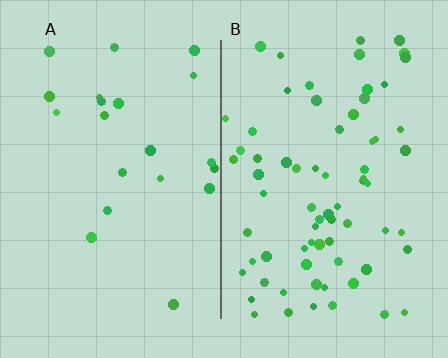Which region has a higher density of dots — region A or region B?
B (the right).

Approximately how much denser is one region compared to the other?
Approximately 3.4× — region B over region A.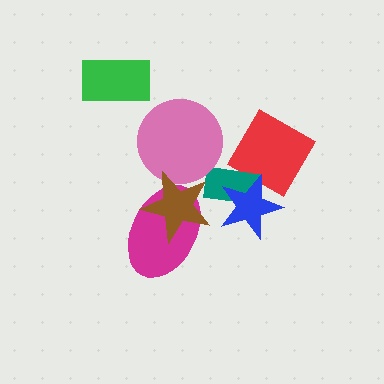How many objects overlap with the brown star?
2 objects overlap with the brown star.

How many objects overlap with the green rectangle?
0 objects overlap with the green rectangle.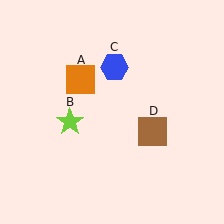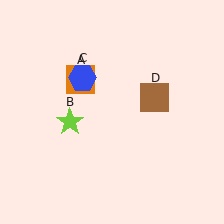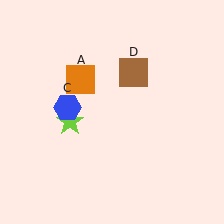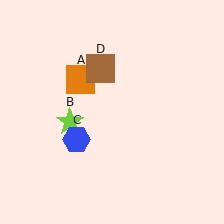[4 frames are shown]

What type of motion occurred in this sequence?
The blue hexagon (object C), brown square (object D) rotated counterclockwise around the center of the scene.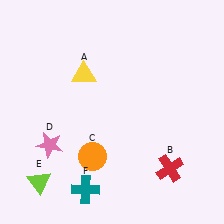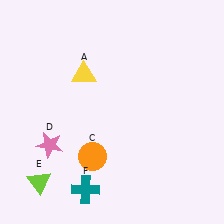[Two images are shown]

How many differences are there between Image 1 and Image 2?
There is 1 difference between the two images.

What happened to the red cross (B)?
The red cross (B) was removed in Image 2. It was in the bottom-right area of Image 1.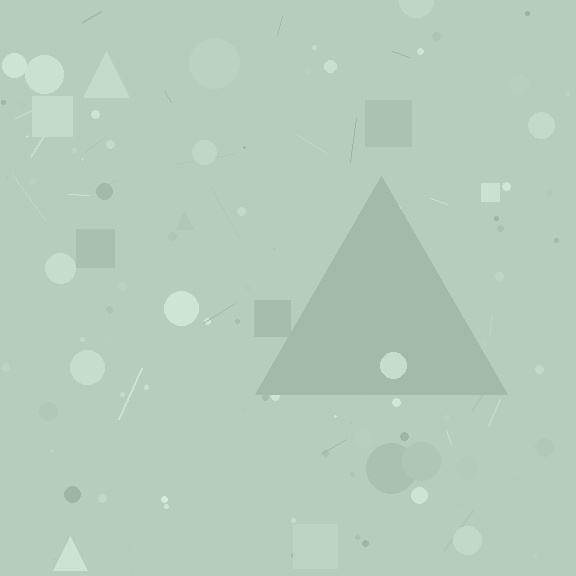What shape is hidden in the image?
A triangle is hidden in the image.